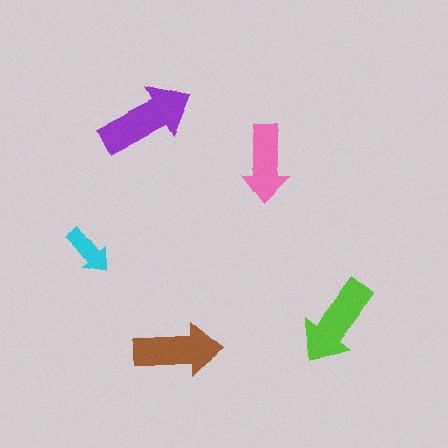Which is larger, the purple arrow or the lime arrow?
The purple one.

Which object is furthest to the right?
The lime arrow is rightmost.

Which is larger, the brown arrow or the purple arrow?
The purple one.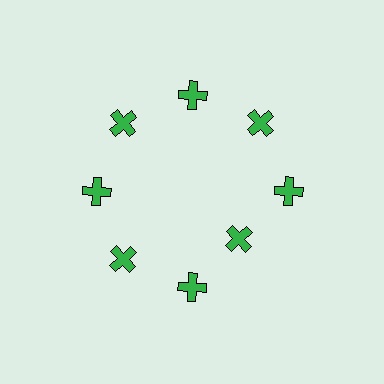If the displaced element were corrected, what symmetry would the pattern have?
It would have 8-fold rotational symmetry — the pattern would map onto itself every 45 degrees.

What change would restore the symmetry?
The symmetry would be restored by moving it outward, back onto the ring so that all 8 crosses sit at equal angles and equal distance from the center.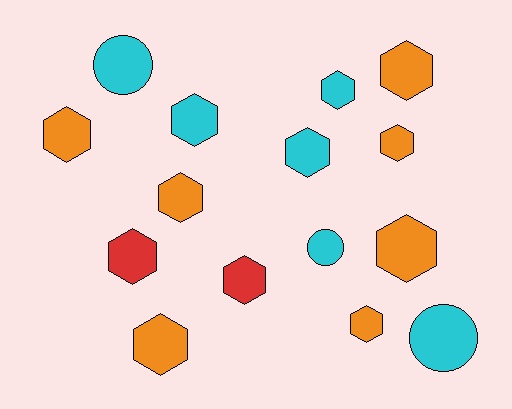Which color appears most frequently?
Orange, with 7 objects.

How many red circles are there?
There are no red circles.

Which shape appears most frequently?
Hexagon, with 12 objects.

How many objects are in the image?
There are 15 objects.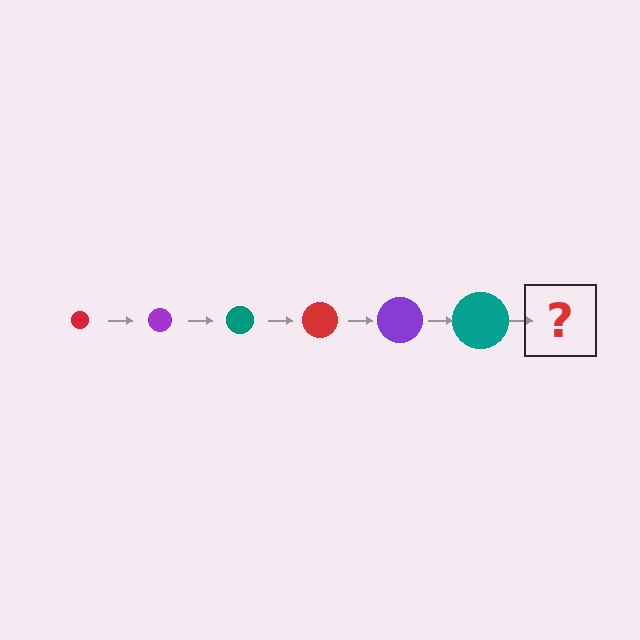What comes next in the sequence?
The next element should be a red circle, larger than the previous one.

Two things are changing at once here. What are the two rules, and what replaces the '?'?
The two rules are that the circle grows larger each step and the color cycles through red, purple, and teal. The '?' should be a red circle, larger than the previous one.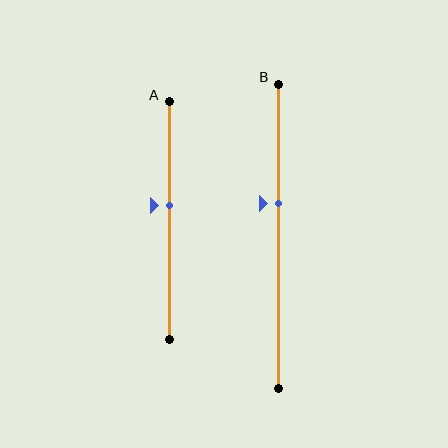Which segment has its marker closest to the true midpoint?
Segment A has its marker closest to the true midpoint.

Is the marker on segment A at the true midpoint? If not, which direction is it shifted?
No, the marker on segment A is shifted upward by about 6% of the segment length.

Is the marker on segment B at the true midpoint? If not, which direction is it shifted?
No, the marker on segment B is shifted upward by about 11% of the segment length.